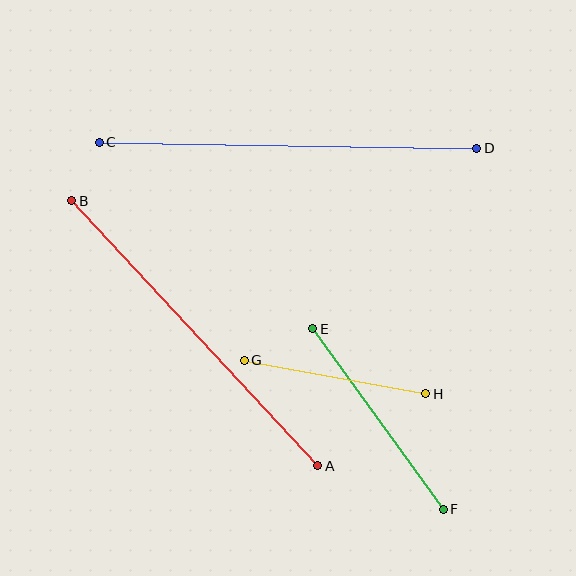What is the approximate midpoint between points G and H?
The midpoint is at approximately (335, 377) pixels.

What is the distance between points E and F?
The distance is approximately 223 pixels.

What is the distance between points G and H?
The distance is approximately 184 pixels.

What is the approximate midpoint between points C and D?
The midpoint is at approximately (288, 145) pixels.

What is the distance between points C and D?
The distance is approximately 378 pixels.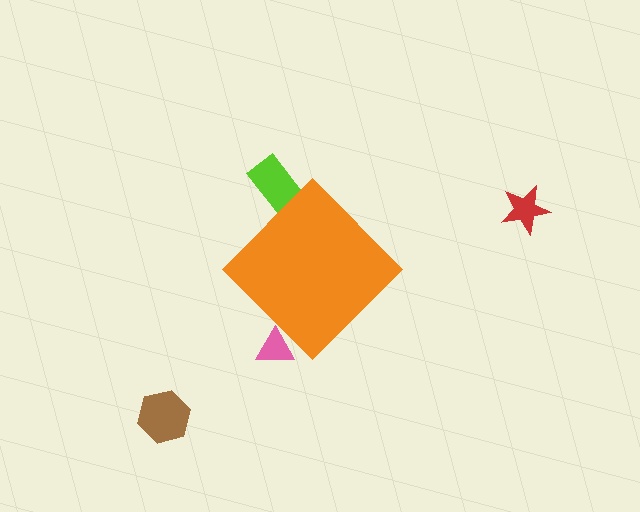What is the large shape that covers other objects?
An orange diamond.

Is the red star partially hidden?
No, the red star is fully visible.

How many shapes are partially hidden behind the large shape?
2 shapes are partially hidden.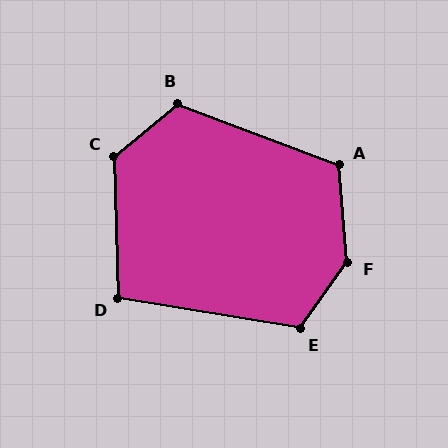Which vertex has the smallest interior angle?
D, at approximately 101 degrees.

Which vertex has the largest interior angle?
F, at approximately 139 degrees.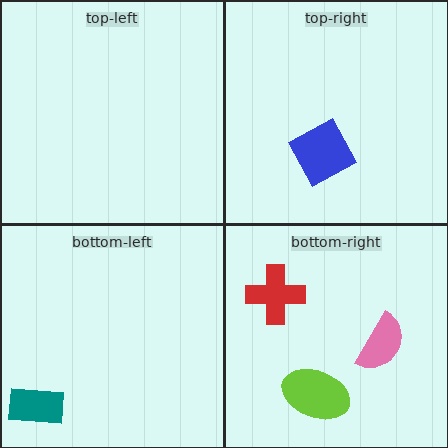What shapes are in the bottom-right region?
The pink semicircle, the lime ellipse, the red cross.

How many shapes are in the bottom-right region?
3.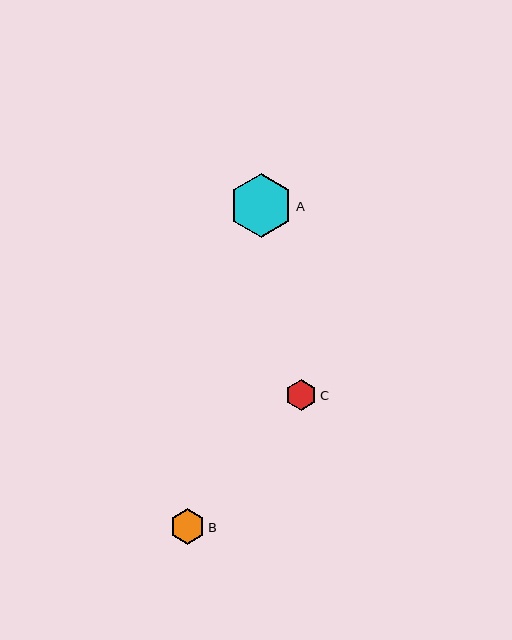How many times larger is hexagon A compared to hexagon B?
Hexagon A is approximately 1.8 times the size of hexagon B.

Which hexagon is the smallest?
Hexagon C is the smallest with a size of approximately 32 pixels.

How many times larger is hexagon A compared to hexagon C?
Hexagon A is approximately 2.0 times the size of hexagon C.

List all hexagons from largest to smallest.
From largest to smallest: A, B, C.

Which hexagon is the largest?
Hexagon A is the largest with a size of approximately 64 pixels.